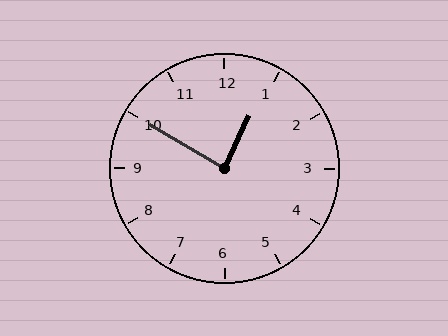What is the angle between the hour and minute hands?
Approximately 85 degrees.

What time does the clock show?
12:50.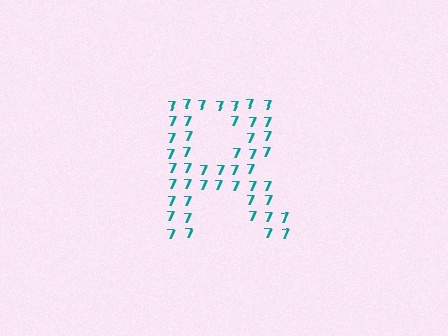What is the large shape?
The large shape is the letter R.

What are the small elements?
The small elements are digit 7's.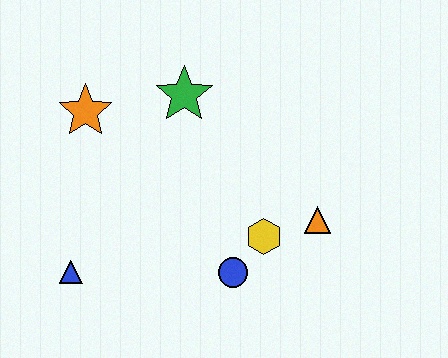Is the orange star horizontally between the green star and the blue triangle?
Yes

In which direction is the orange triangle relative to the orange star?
The orange triangle is to the right of the orange star.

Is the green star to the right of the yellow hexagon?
No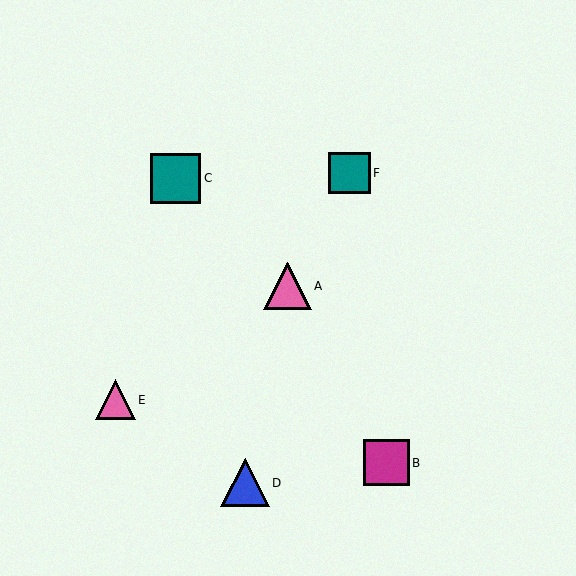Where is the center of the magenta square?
The center of the magenta square is at (386, 463).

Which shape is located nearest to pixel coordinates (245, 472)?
The blue triangle (labeled D) at (245, 483) is nearest to that location.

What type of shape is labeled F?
Shape F is a teal square.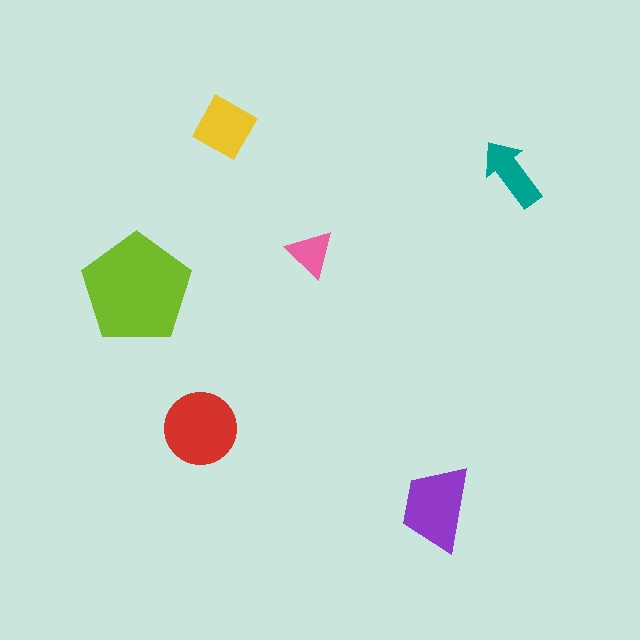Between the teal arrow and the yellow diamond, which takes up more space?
The yellow diamond.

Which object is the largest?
The lime pentagon.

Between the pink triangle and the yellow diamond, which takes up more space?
The yellow diamond.